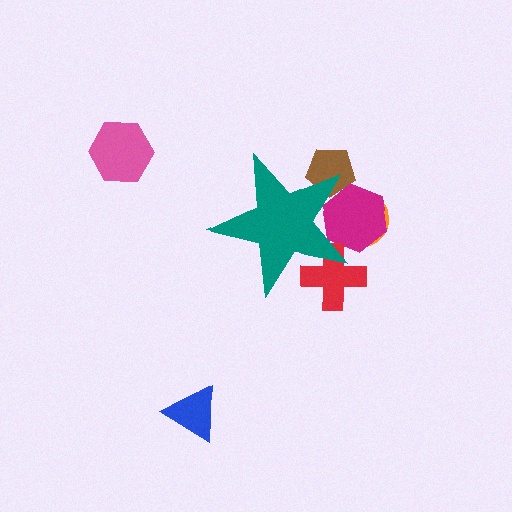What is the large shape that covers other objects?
A teal star.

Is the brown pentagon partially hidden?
Yes, the brown pentagon is partially hidden behind the teal star.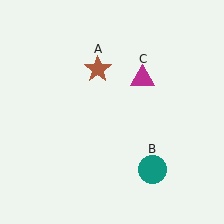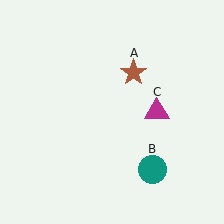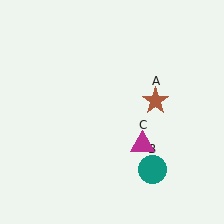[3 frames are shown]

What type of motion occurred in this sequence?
The brown star (object A), magenta triangle (object C) rotated clockwise around the center of the scene.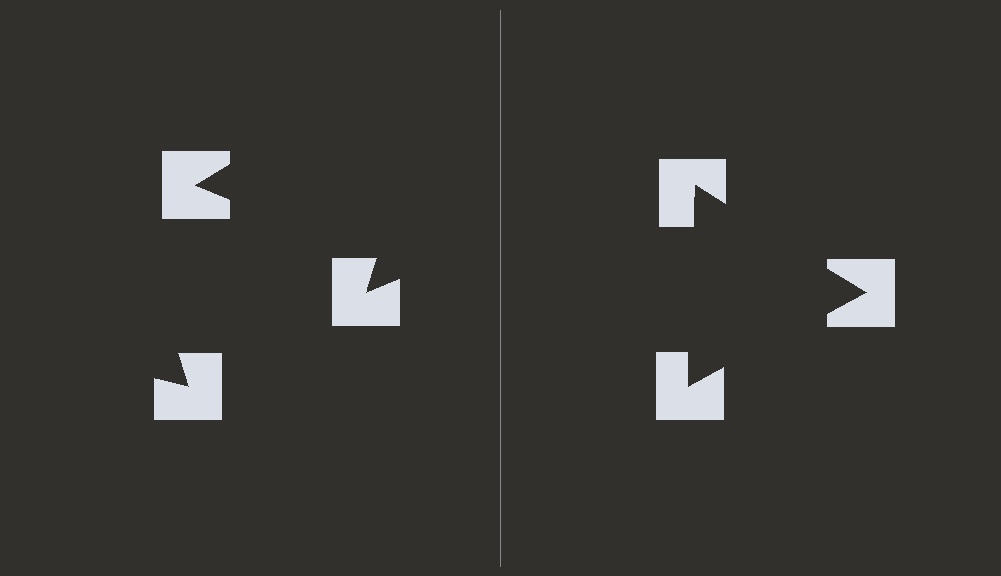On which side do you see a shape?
An illusory triangle appears on the right side. On the left side the wedge cuts are rotated, so no coherent shape forms.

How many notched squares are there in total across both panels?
6 — 3 on each side.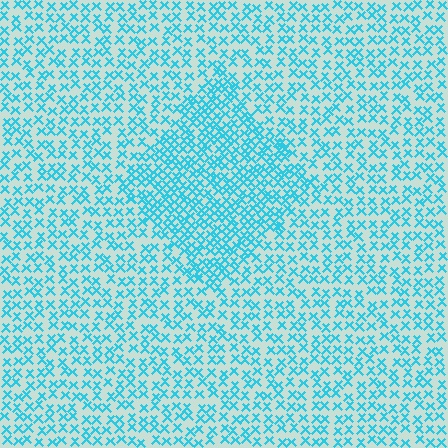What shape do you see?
I see a diamond.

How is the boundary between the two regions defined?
The boundary is defined by a change in element density (approximately 1.8x ratio). All elements are the same color, size, and shape.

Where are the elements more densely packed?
The elements are more densely packed inside the diamond boundary.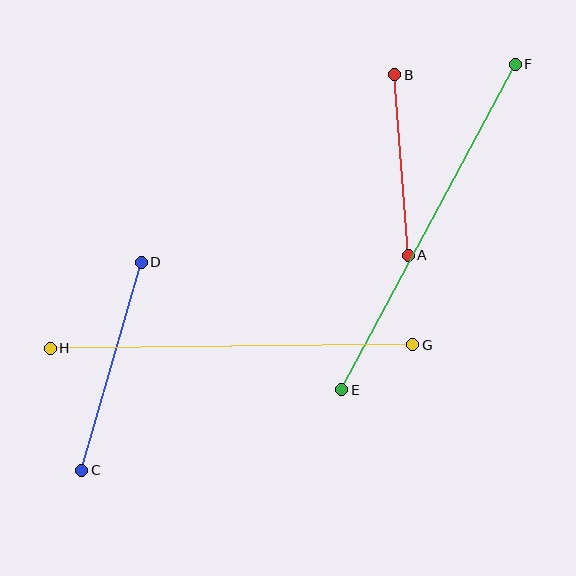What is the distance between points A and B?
The distance is approximately 181 pixels.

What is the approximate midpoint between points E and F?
The midpoint is at approximately (428, 227) pixels.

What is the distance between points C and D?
The distance is approximately 216 pixels.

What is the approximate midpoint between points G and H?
The midpoint is at approximately (232, 346) pixels.